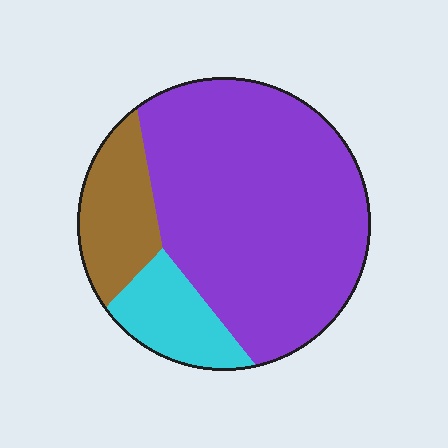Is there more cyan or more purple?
Purple.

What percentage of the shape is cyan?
Cyan takes up about one eighth (1/8) of the shape.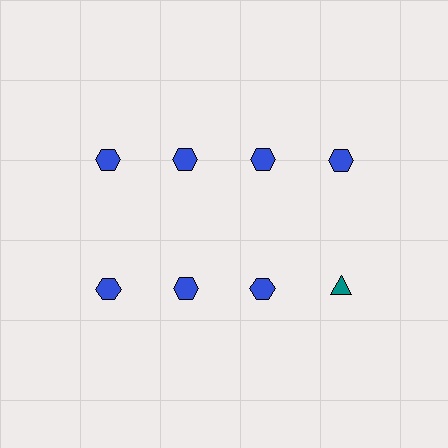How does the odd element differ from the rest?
It differs in both color (teal instead of blue) and shape (triangle instead of hexagon).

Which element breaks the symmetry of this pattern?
The teal triangle in the second row, second from right column breaks the symmetry. All other shapes are blue hexagons.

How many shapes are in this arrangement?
There are 8 shapes arranged in a grid pattern.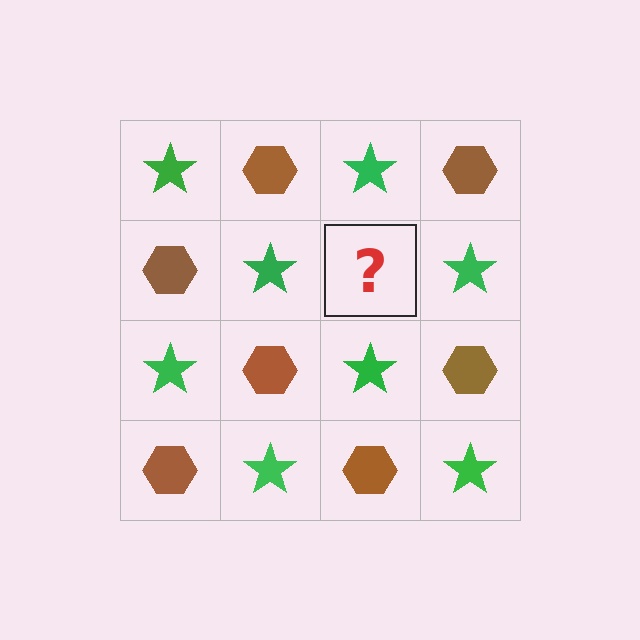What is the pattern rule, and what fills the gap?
The rule is that it alternates green star and brown hexagon in a checkerboard pattern. The gap should be filled with a brown hexagon.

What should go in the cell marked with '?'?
The missing cell should contain a brown hexagon.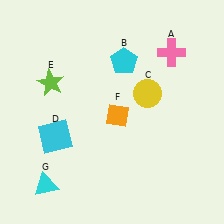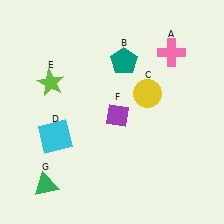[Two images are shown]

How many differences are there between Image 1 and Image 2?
There are 3 differences between the two images.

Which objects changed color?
B changed from cyan to teal. F changed from orange to purple. G changed from cyan to green.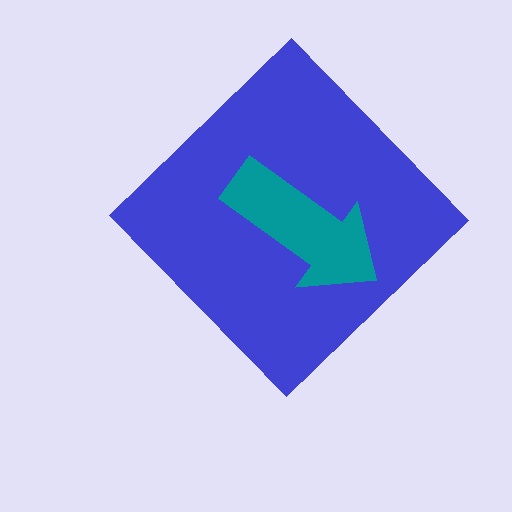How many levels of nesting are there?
2.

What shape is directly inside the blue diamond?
The teal arrow.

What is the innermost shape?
The teal arrow.